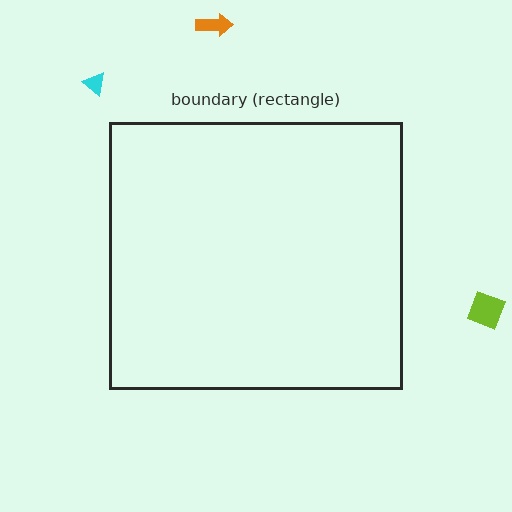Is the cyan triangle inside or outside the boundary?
Outside.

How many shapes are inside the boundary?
0 inside, 3 outside.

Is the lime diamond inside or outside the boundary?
Outside.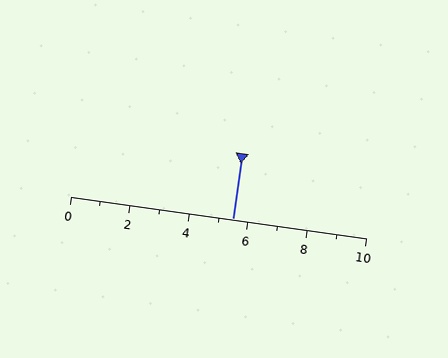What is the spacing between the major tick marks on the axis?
The major ticks are spaced 2 apart.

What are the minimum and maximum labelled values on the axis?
The axis runs from 0 to 10.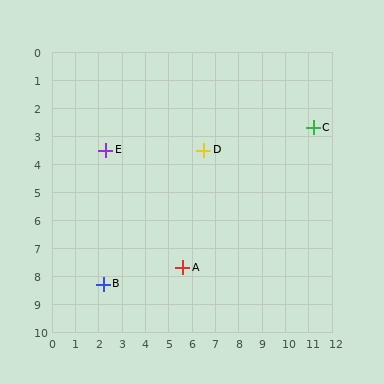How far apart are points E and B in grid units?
Points E and B are about 4.8 grid units apart.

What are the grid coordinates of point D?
Point D is at approximately (6.5, 3.5).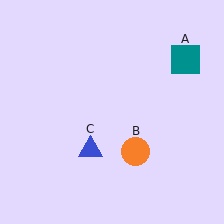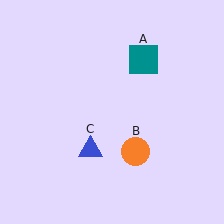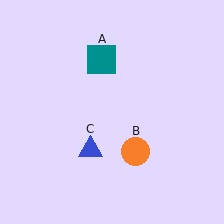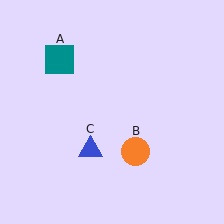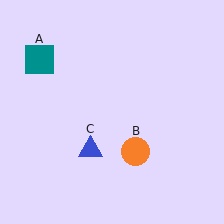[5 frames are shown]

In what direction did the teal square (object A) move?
The teal square (object A) moved left.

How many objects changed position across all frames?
1 object changed position: teal square (object A).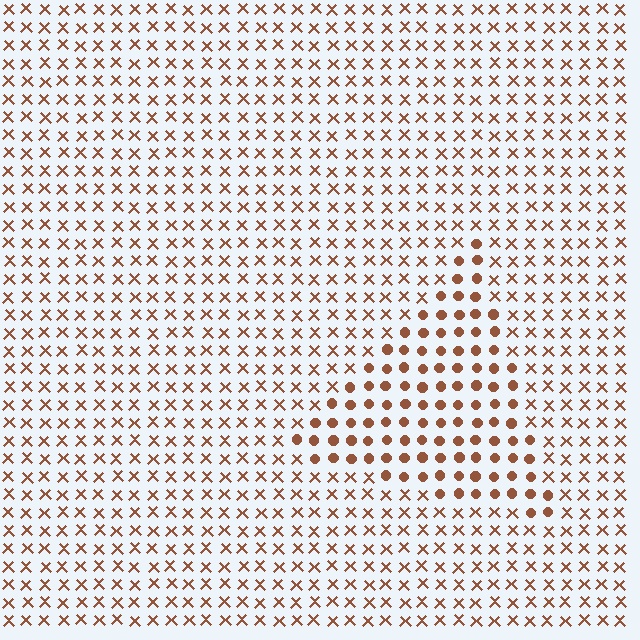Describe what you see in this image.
The image is filled with small brown elements arranged in a uniform grid. A triangle-shaped region contains circles, while the surrounding area contains X marks. The boundary is defined purely by the change in element shape.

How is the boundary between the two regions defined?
The boundary is defined by a change in element shape: circles inside vs. X marks outside. All elements share the same color and spacing.